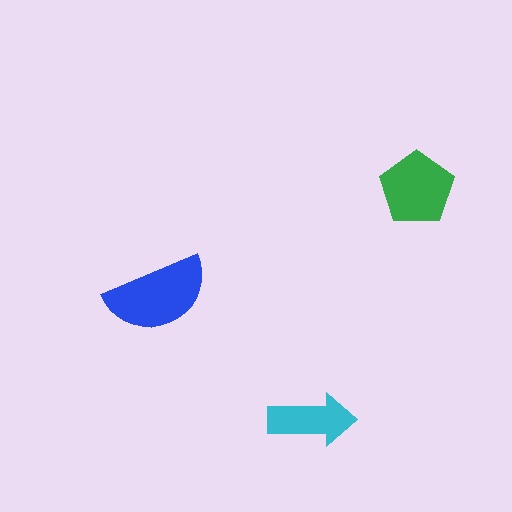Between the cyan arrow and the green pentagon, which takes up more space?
The green pentagon.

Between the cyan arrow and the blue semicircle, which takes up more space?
The blue semicircle.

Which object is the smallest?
The cyan arrow.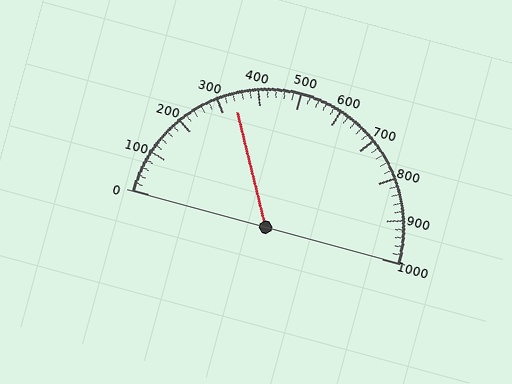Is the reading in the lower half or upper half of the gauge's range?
The reading is in the lower half of the range (0 to 1000).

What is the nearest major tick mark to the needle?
The nearest major tick mark is 300.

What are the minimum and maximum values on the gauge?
The gauge ranges from 0 to 1000.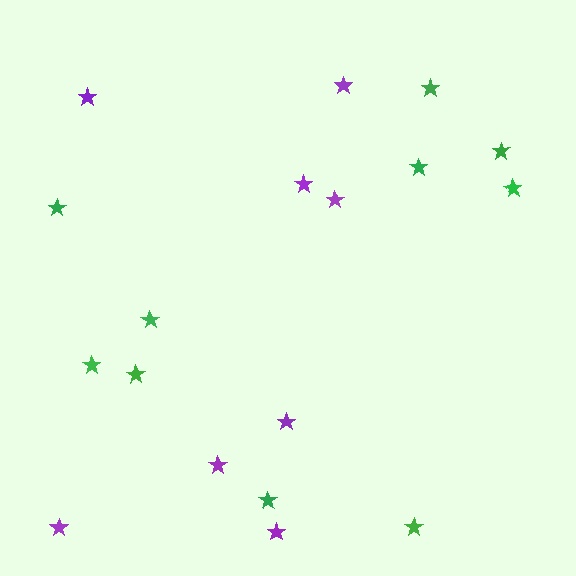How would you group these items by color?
There are 2 groups: one group of purple stars (8) and one group of green stars (10).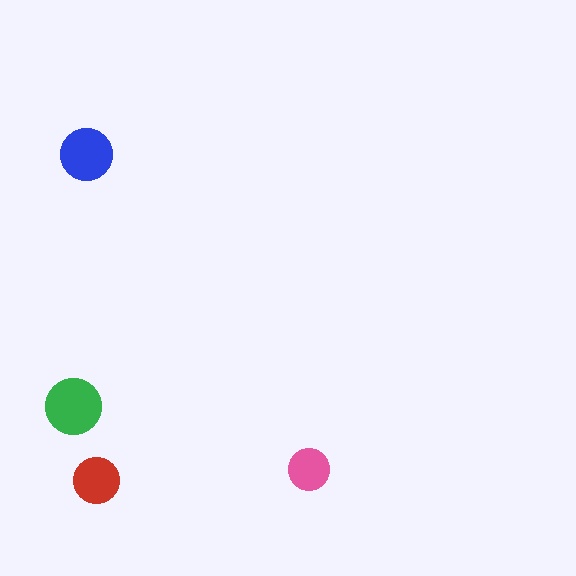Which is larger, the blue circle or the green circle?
The green one.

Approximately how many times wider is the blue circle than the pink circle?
About 1.5 times wider.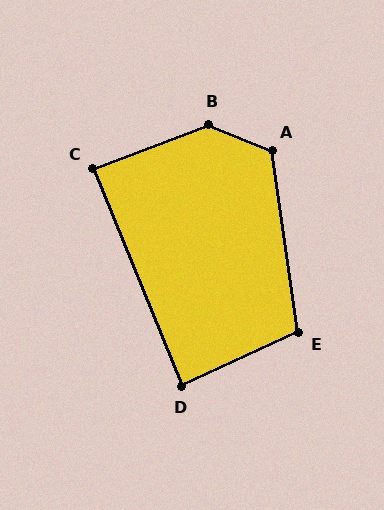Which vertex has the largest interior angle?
B, at approximately 137 degrees.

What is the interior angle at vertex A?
Approximately 121 degrees (obtuse).